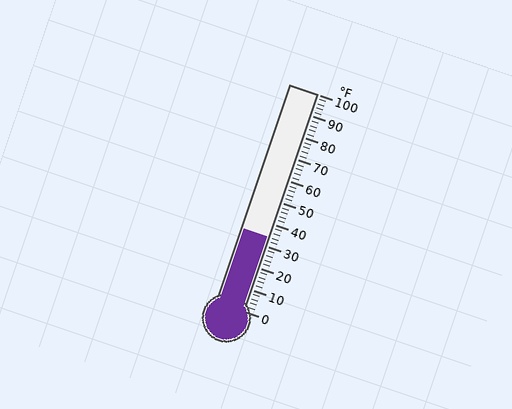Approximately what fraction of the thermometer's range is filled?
The thermometer is filled to approximately 35% of its range.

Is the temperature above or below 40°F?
The temperature is below 40°F.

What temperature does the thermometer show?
The thermometer shows approximately 34°F.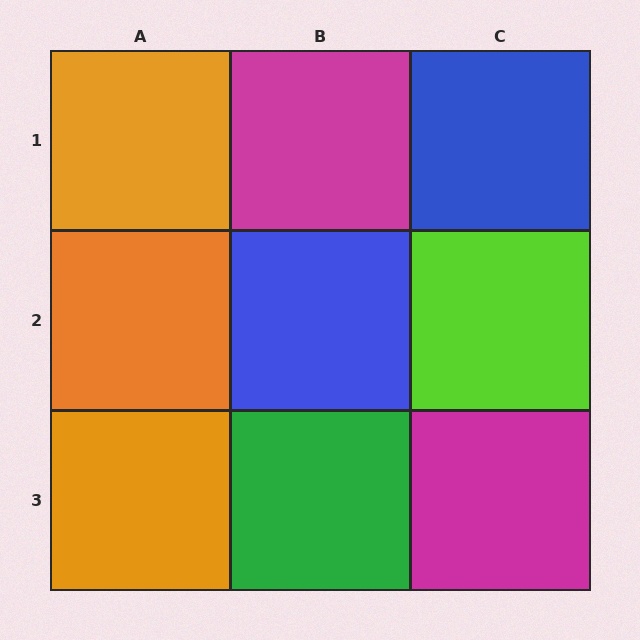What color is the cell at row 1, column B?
Magenta.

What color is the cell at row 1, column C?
Blue.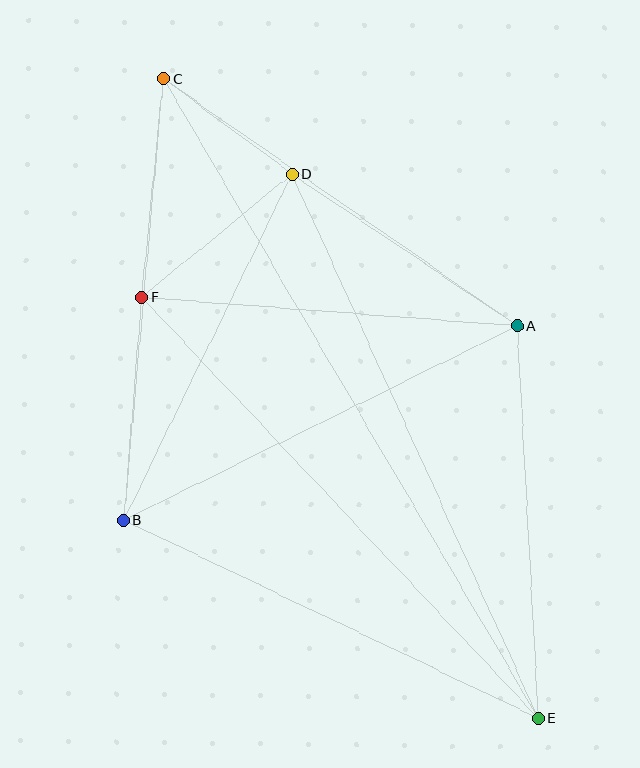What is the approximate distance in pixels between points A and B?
The distance between A and B is approximately 439 pixels.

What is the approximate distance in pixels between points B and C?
The distance between B and C is approximately 443 pixels.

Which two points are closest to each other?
Points C and D are closest to each other.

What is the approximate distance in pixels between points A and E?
The distance between A and E is approximately 393 pixels.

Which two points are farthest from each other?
Points C and E are farthest from each other.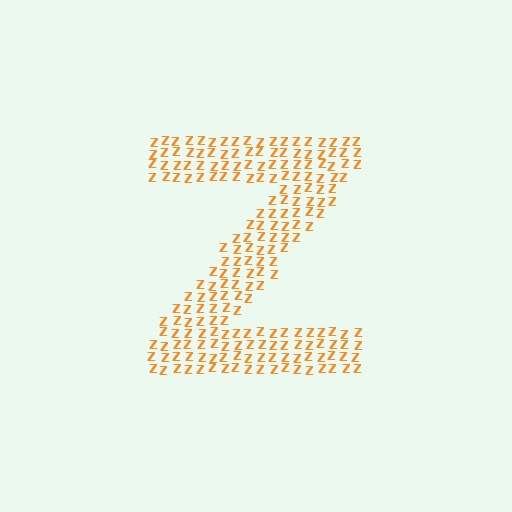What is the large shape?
The large shape is the letter Z.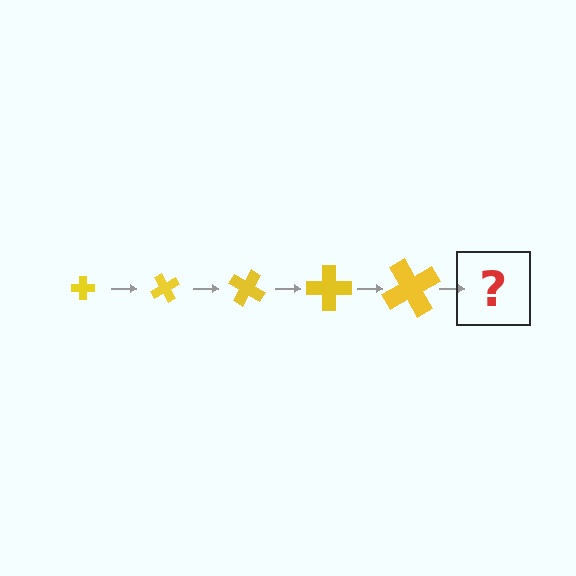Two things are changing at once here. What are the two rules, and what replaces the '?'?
The two rules are that the cross grows larger each step and it rotates 60 degrees each step. The '?' should be a cross, larger than the previous one and rotated 300 degrees from the start.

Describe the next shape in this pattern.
It should be a cross, larger than the previous one and rotated 300 degrees from the start.